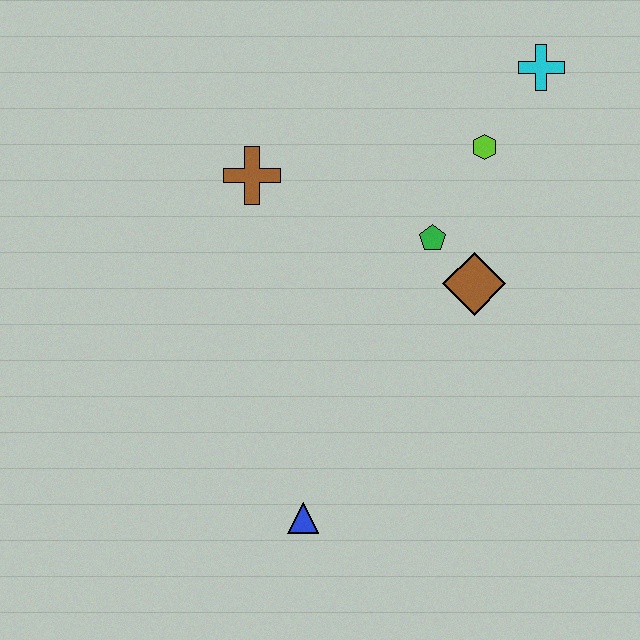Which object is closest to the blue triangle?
The brown diamond is closest to the blue triangle.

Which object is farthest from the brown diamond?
The blue triangle is farthest from the brown diamond.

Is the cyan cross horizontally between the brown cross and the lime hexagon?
No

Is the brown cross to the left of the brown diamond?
Yes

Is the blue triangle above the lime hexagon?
No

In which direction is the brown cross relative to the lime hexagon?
The brown cross is to the left of the lime hexagon.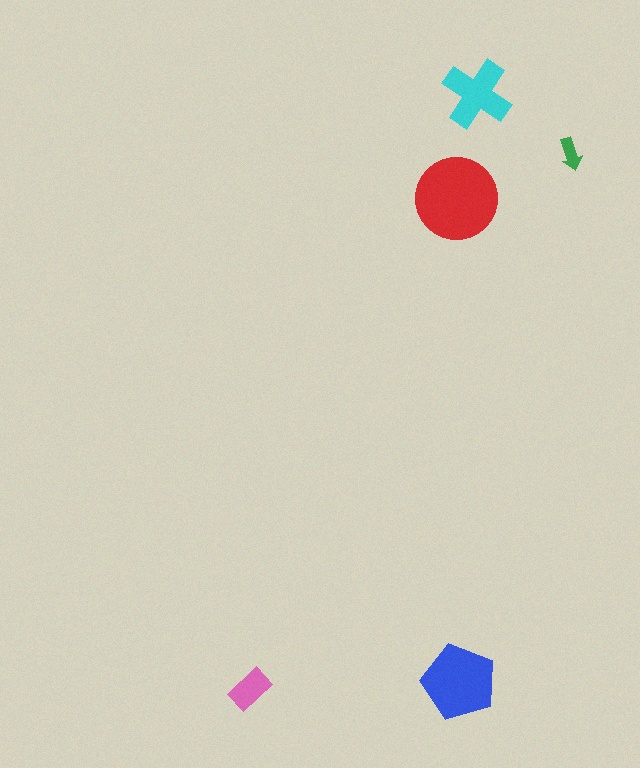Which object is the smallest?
The green arrow.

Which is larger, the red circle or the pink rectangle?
The red circle.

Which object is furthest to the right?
The green arrow is rightmost.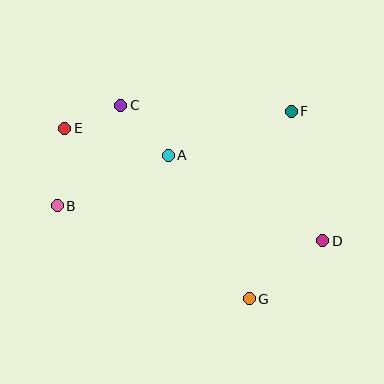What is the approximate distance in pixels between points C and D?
The distance between C and D is approximately 243 pixels.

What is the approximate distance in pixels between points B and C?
The distance between B and C is approximately 119 pixels.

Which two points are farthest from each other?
Points D and E are farthest from each other.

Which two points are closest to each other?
Points C and E are closest to each other.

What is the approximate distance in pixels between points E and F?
The distance between E and F is approximately 227 pixels.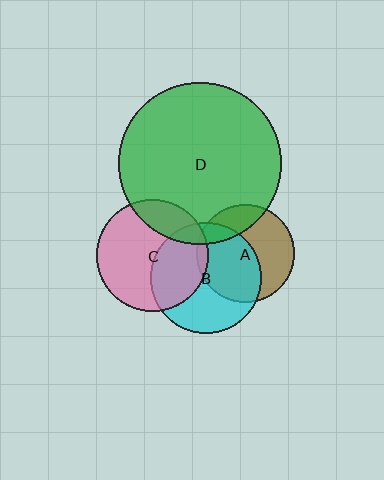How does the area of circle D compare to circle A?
Approximately 2.7 times.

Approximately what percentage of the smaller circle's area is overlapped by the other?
Approximately 35%.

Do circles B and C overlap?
Yes.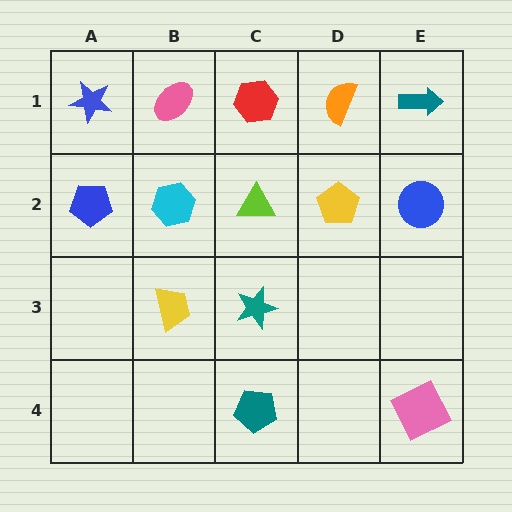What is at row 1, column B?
A pink ellipse.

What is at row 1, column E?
A teal arrow.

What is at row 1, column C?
A red hexagon.